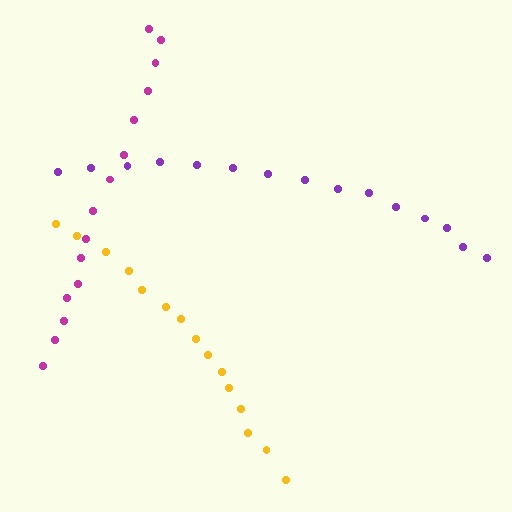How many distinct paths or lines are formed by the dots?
There are 3 distinct paths.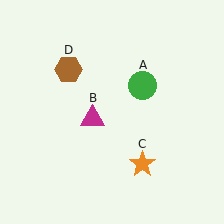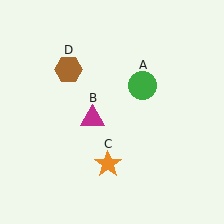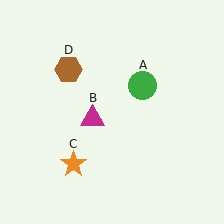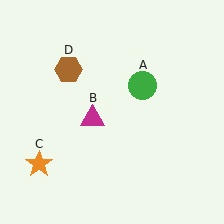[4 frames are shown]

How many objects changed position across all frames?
1 object changed position: orange star (object C).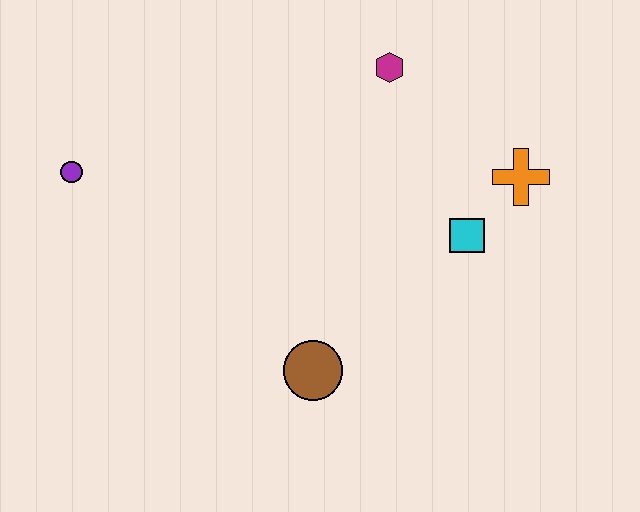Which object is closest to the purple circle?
The brown circle is closest to the purple circle.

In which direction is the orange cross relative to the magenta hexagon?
The orange cross is to the right of the magenta hexagon.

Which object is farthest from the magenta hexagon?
The purple circle is farthest from the magenta hexagon.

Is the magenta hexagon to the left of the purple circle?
No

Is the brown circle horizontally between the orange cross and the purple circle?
Yes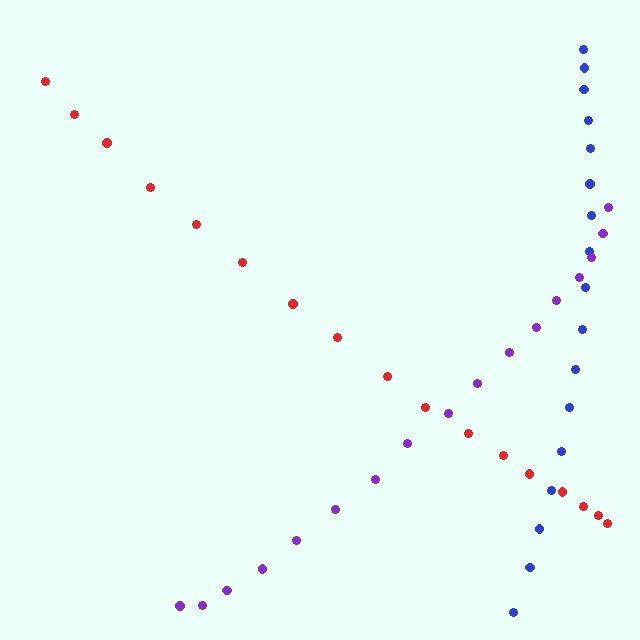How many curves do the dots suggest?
There are 3 distinct paths.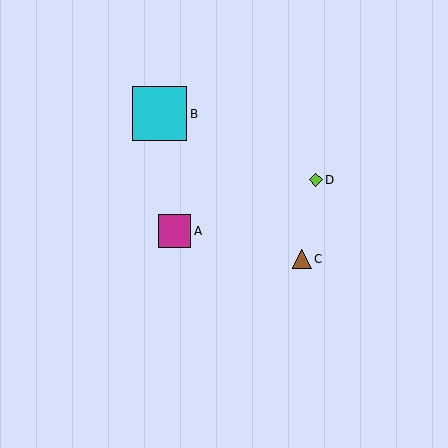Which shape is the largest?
The cyan square (labeled B) is the largest.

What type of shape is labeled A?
Shape A is a magenta square.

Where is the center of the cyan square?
The center of the cyan square is at (160, 114).